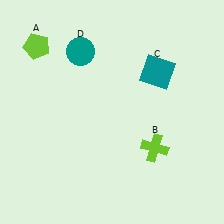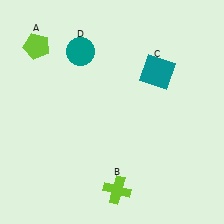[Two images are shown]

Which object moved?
The lime cross (B) moved down.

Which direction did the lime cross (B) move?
The lime cross (B) moved down.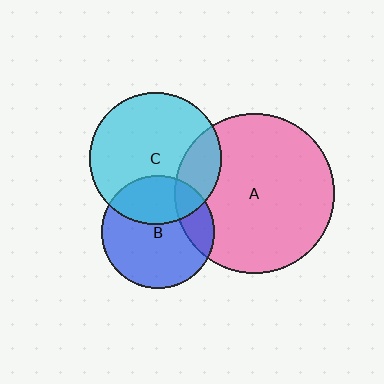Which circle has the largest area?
Circle A (pink).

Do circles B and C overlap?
Yes.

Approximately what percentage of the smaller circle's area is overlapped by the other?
Approximately 35%.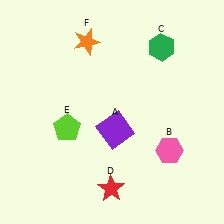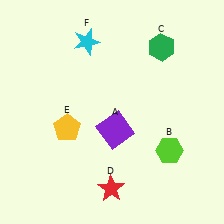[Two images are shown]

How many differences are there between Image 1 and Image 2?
There are 3 differences between the two images.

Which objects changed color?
B changed from pink to lime. E changed from lime to yellow. F changed from orange to cyan.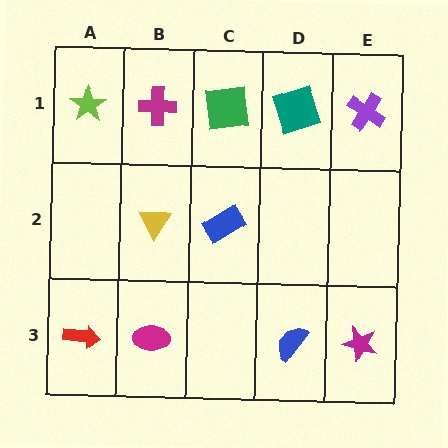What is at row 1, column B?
A magenta cross.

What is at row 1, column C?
A green square.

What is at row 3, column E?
A magenta star.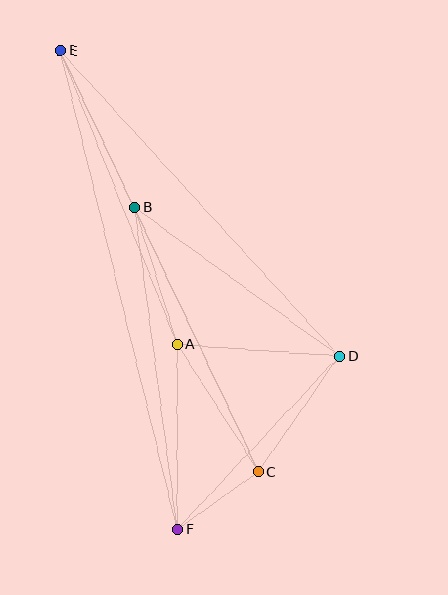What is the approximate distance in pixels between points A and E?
The distance between A and E is approximately 316 pixels.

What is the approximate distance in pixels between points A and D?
The distance between A and D is approximately 163 pixels.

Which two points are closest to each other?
Points C and F are closest to each other.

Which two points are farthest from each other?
Points E and F are farthest from each other.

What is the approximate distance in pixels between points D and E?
The distance between D and E is approximately 414 pixels.